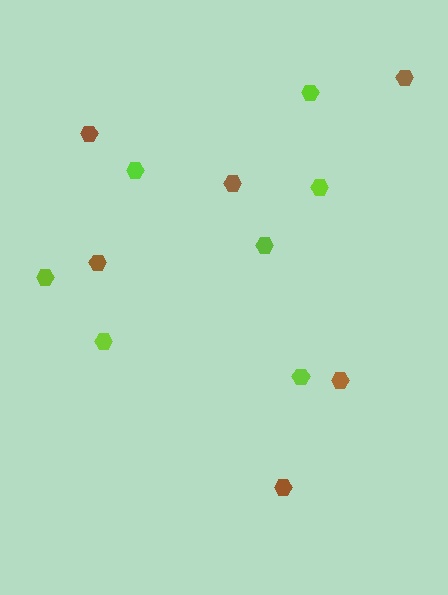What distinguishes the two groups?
There are 2 groups: one group of lime hexagons (7) and one group of brown hexagons (6).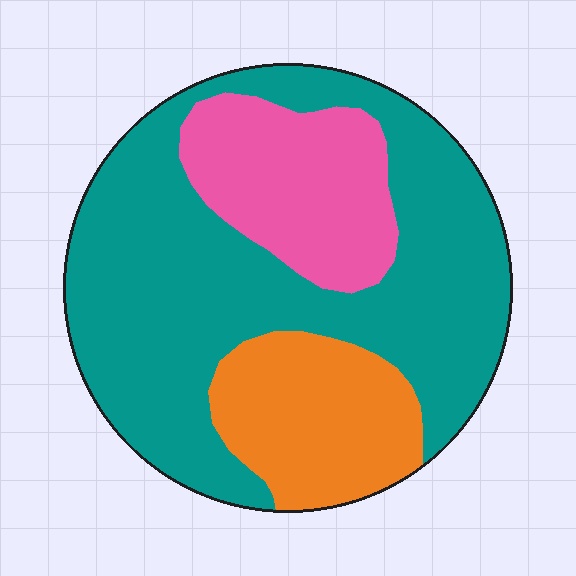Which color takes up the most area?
Teal, at roughly 60%.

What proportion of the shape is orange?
Orange takes up about one fifth (1/5) of the shape.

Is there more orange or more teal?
Teal.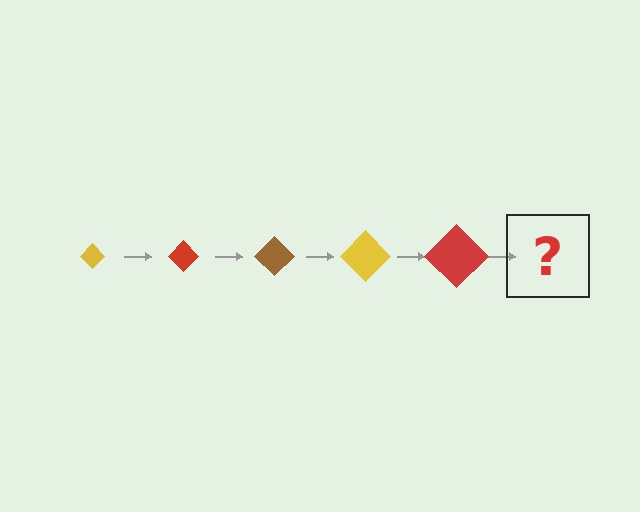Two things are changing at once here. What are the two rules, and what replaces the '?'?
The two rules are that the diamond grows larger each step and the color cycles through yellow, red, and brown. The '?' should be a brown diamond, larger than the previous one.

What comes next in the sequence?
The next element should be a brown diamond, larger than the previous one.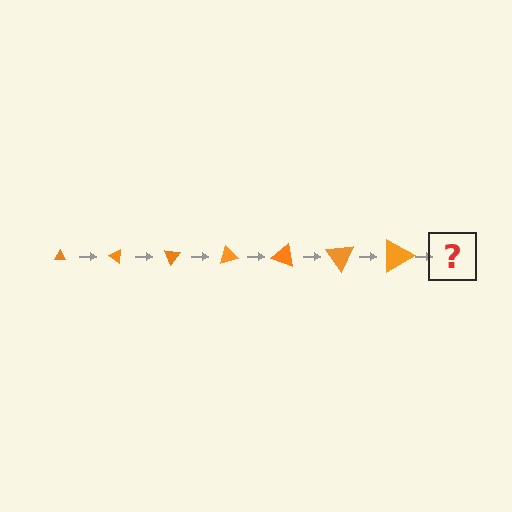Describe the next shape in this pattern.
It should be a triangle, larger than the previous one and rotated 245 degrees from the start.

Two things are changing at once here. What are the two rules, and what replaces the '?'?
The two rules are that the triangle grows larger each step and it rotates 35 degrees each step. The '?' should be a triangle, larger than the previous one and rotated 245 degrees from the start.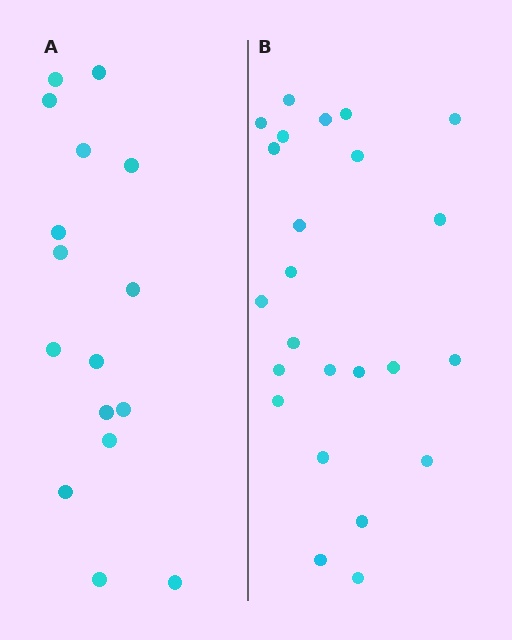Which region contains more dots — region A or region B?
Region B (the right region) has more dots.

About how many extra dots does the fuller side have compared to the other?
Region B has roughly 8 or so more dots than region A.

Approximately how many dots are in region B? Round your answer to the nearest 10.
About 20 dots. (The exact count is 24, which rounds to 20.)